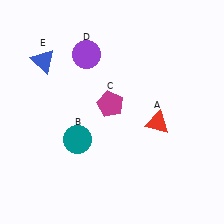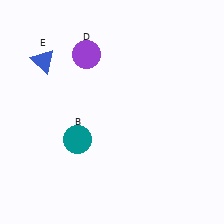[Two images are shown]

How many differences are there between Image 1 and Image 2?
There are 2 differences between the two images.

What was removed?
The magenta pentagon (C), the red triangle (A) were removed in Image 2.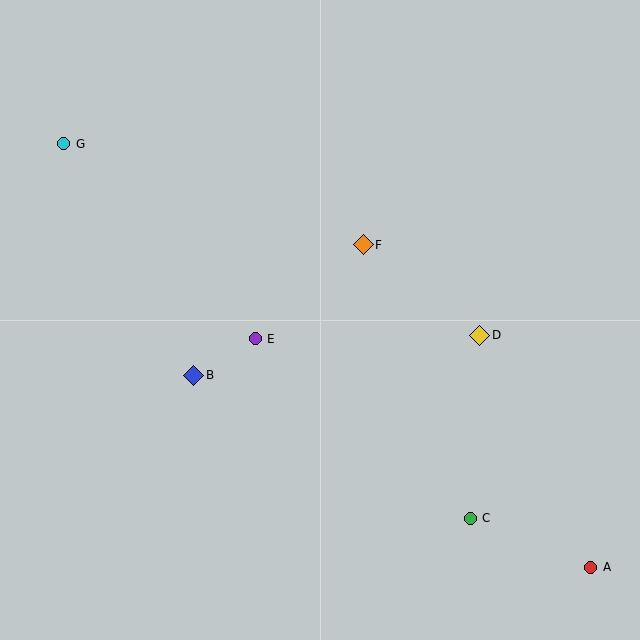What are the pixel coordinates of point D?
Point D is at (480, 335).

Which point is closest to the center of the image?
Point E at (255, 339) is closest to the center.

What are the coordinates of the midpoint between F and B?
The midpoint between F and B is at (278, 310).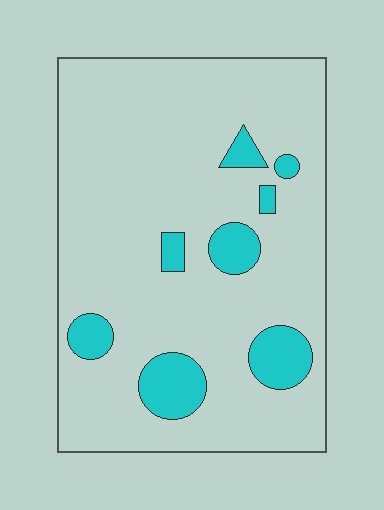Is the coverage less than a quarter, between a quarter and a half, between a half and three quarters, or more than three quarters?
Less than a quarter.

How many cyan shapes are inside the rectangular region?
8.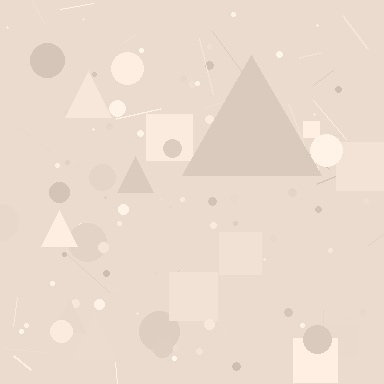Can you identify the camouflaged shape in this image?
The camouflaged shape is a triangle.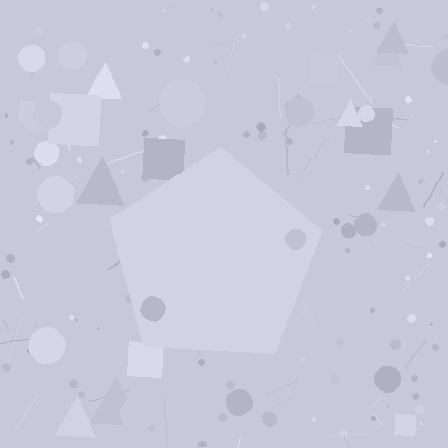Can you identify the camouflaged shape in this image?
The camouflaged shape is a pentagon.